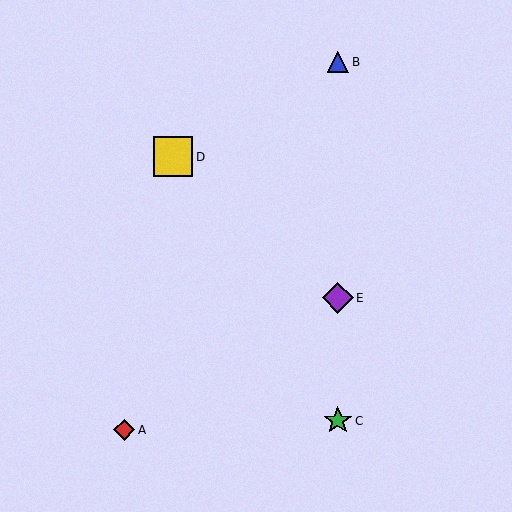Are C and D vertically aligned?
No, C is at x≈338 and D is at x≈173.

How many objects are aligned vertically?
3 objects (B, C, E) are aligned vertically.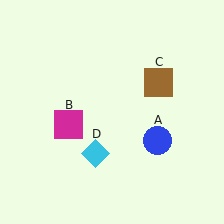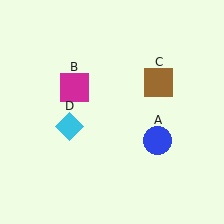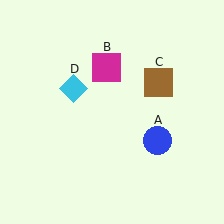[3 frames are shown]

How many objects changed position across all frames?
2 objects changed position: magenta square (object B), cyan diamond (object D).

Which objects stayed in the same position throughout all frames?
Blue circle (object A) and brown square (object C) remained stationary.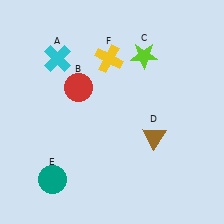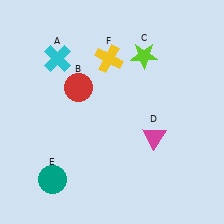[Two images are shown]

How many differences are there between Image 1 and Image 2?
There is 1 difference between the two images.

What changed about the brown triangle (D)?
In Image 1, D is brown. In Image 2, it changed to magenta.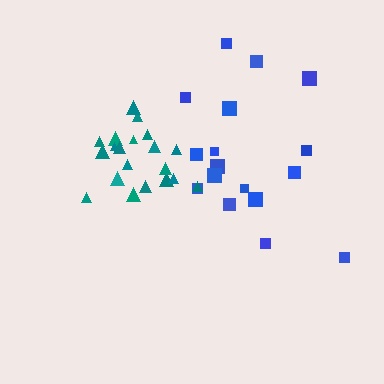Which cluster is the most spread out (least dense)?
Blue.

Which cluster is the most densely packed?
Teal.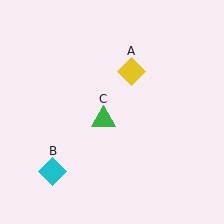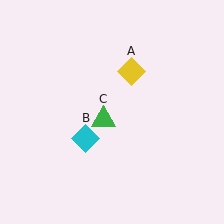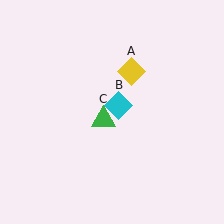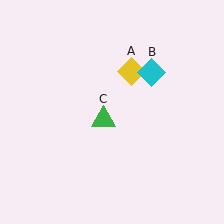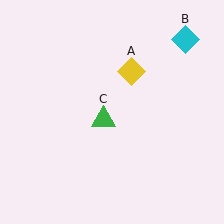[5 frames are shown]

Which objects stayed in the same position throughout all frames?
Yellow diamond (object A) and green triangle (object C) remained stationary.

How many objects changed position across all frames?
1 object changed position: cyan diamond (object B).